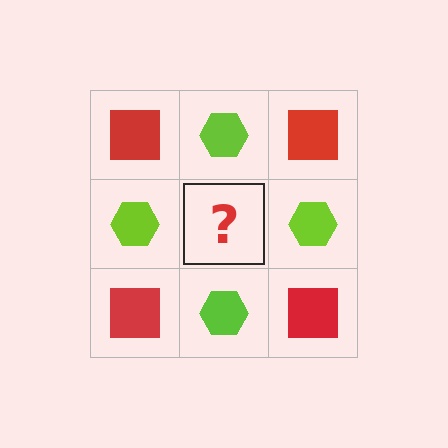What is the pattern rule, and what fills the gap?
The rule is that it alternates red square and lime hexagon in a checkerboard pattern. The gap should be filled with a red square.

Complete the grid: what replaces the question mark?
The question mark should be replaced with a red square.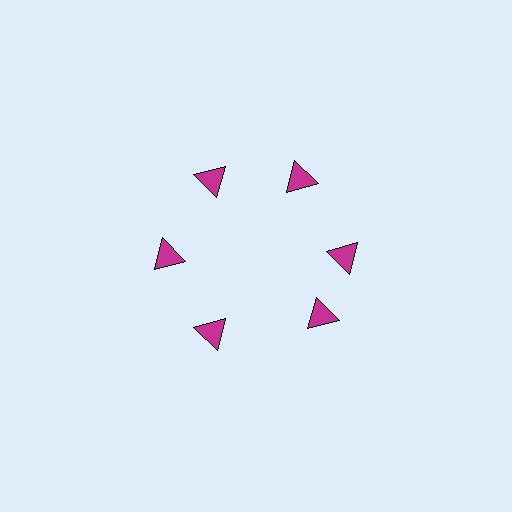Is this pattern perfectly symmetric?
No. The 6 magenta triangles are arranged in a ring, but one element near the 5 o'clock position is rotated out of alignment along the ring, breaking the 6-fold rotational symmetry.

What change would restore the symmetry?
The symmetry would be restored by rotating it back into even spacing with its neighbors so that all 6 triangles sit at equal angles and equal distance from the center.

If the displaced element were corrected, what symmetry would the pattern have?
It would have 6-fold rotational symmetry — the pattern would map onto itself every 60 degrees.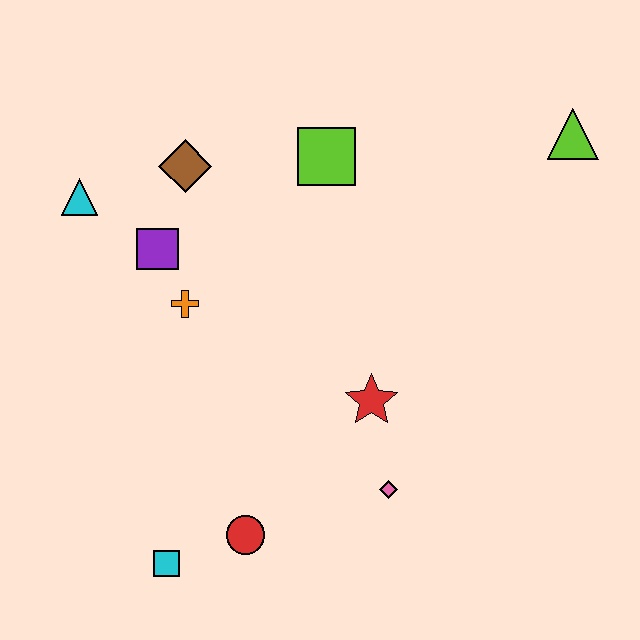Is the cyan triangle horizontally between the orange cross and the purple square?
No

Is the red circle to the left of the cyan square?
No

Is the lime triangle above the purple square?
Yes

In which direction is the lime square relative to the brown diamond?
The lime square is to the right of the brown diamond.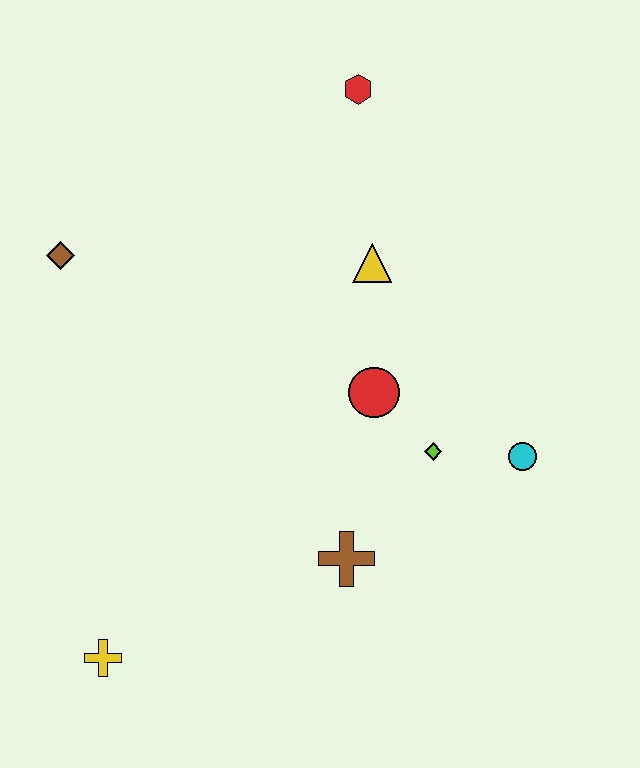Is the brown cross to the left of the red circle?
Yes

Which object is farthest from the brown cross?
The red hexagon is farthest from the brown cross.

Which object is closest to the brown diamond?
The yellow triangle is closest to the brown diamond.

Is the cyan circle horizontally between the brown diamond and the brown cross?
No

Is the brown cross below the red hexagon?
Yes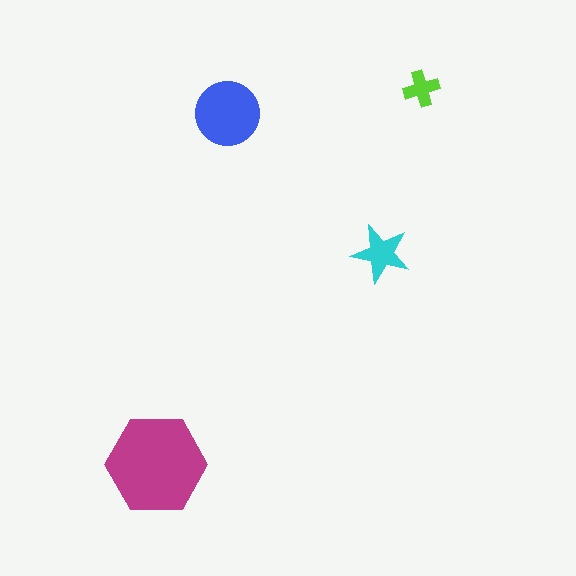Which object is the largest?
The magenta hexagon.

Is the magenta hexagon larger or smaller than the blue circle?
Larger.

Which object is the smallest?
The lime cross.